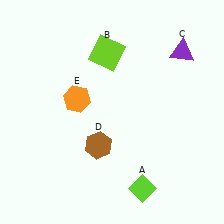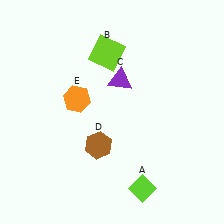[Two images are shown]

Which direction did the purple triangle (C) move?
The purple triangle (C) moved left.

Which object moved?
The purple triangle (C) moved left.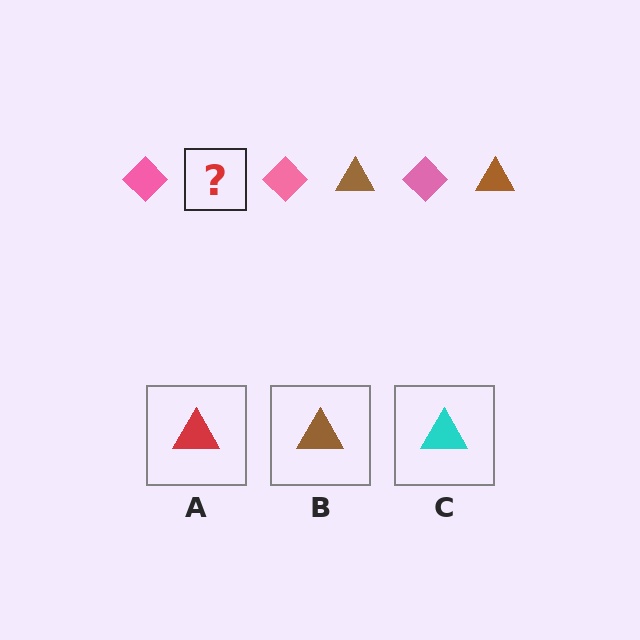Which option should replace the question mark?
Option B.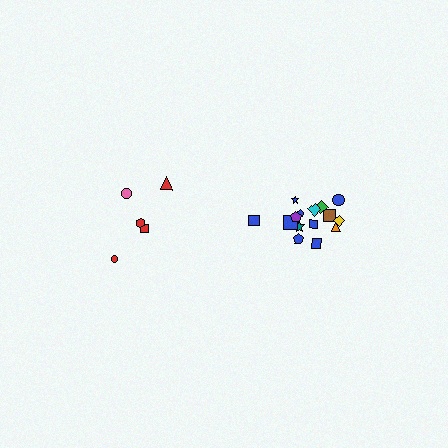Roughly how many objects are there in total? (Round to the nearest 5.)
Roughly 20 objects in total.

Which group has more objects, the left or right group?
The right group.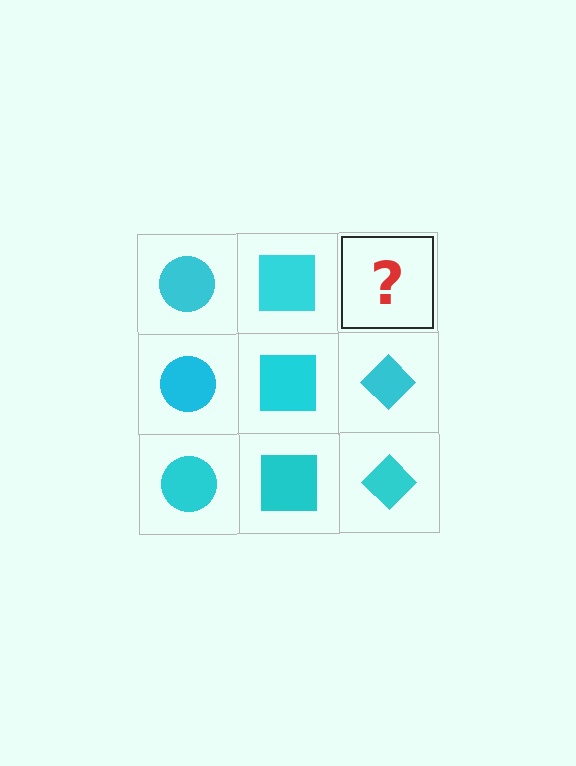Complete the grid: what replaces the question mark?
The question mark should be replaced with a cyan diamond.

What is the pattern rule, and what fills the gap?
The rule is that each column has a consistent shape. The gap should be filled with a cyan diamond.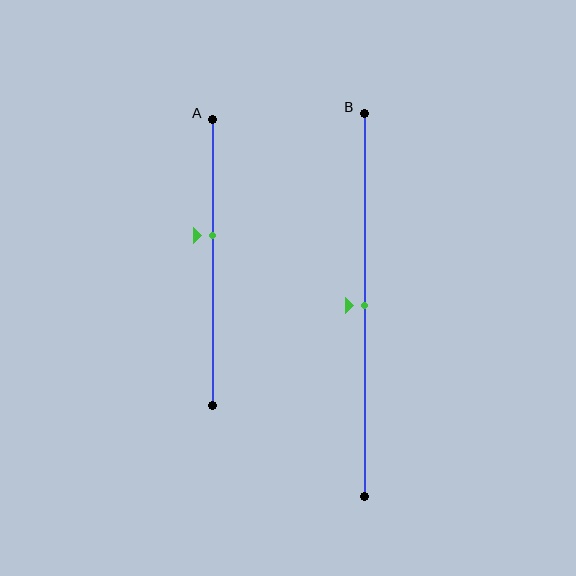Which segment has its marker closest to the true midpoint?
Segment B has its marker closest to the true midpoint.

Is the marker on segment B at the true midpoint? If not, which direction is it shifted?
Yes, the marker on segment B is at the true midpoint.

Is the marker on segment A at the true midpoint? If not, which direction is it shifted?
No, the marker on segment A is shifted upward by about 10% of the segment length.